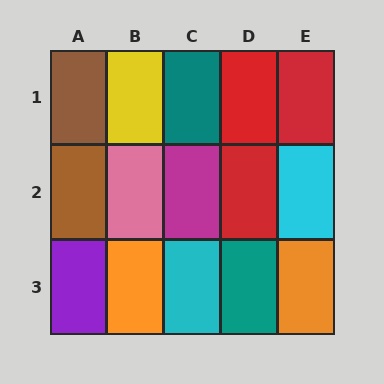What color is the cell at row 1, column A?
Brown.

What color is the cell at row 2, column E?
Cyan.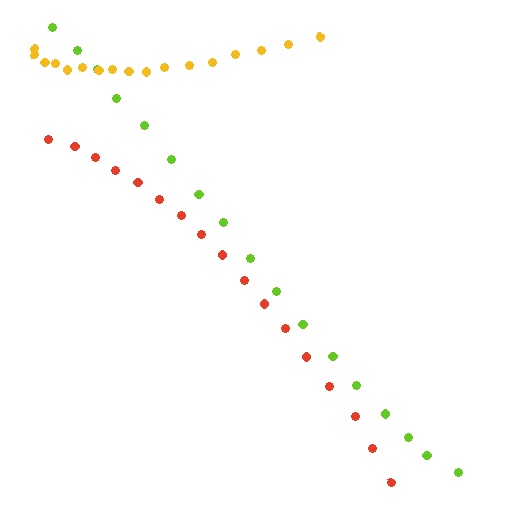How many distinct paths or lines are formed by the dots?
There are 3 distinct paths.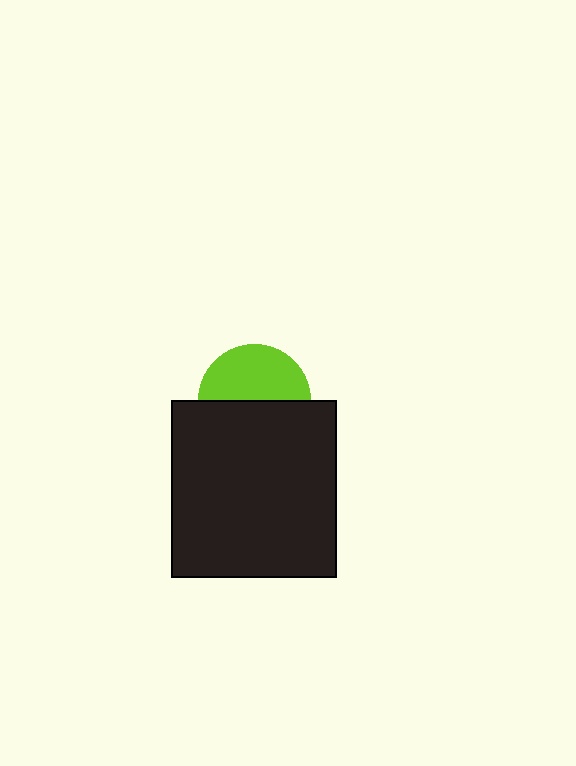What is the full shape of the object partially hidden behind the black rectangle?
The partially hidden object is a lime circle.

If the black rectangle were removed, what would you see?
You would see the complete lime circle.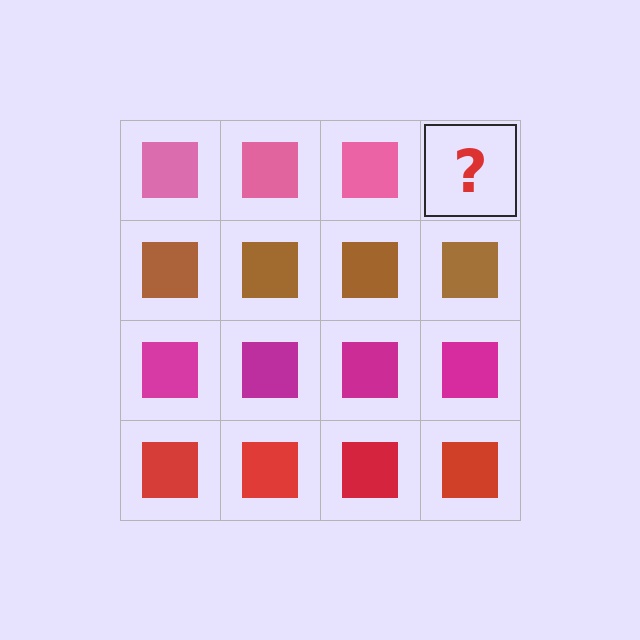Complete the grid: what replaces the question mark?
The question mark should be replaced with a pink square.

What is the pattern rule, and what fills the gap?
The rule is that each row has a consistent color. The gap should be filled with a pink square.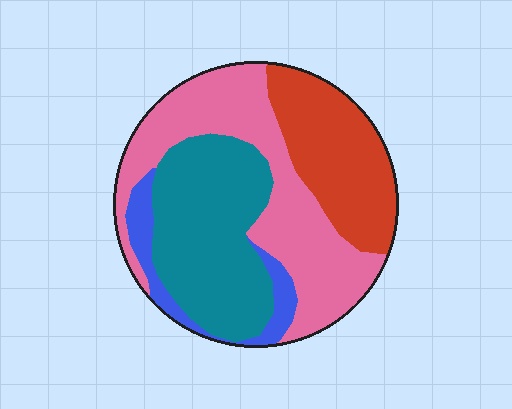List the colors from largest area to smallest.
From largest to smallest: pink, teal, red, blue.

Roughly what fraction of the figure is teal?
Teal takes up between a sixth and a third of the figure.